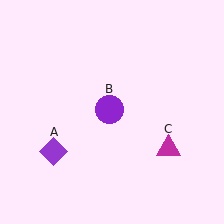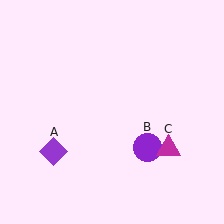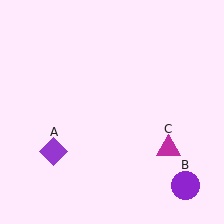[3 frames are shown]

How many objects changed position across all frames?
1 object changed position: purple circle (object B).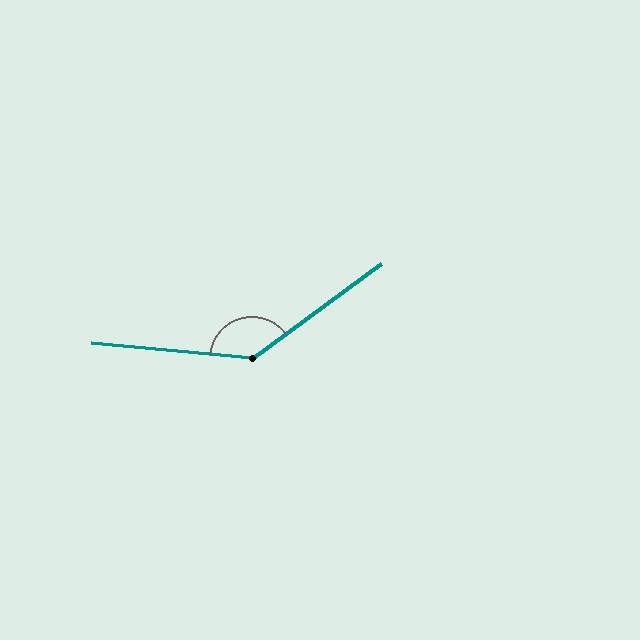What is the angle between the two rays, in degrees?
Approximately 138 degrees.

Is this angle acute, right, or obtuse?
It is obtuse.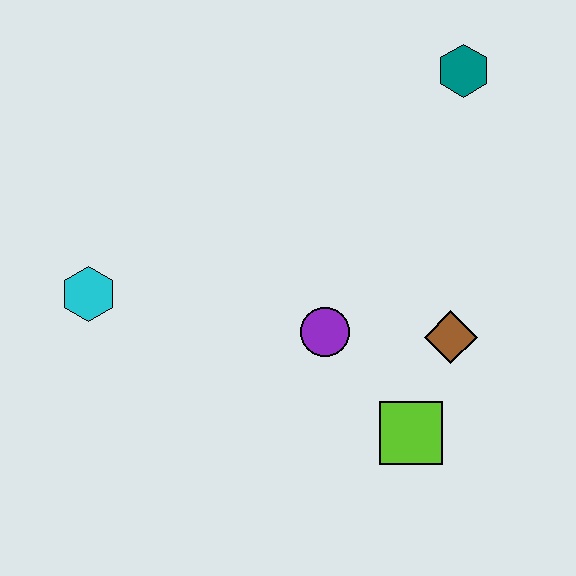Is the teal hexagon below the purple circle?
No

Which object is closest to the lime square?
The brown diamond is closest to the lime square.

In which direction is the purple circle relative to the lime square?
The purple circle is above the lime square.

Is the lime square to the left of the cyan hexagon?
No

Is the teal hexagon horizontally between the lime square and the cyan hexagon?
No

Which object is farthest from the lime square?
The teal hexagon is farthest from the lime square.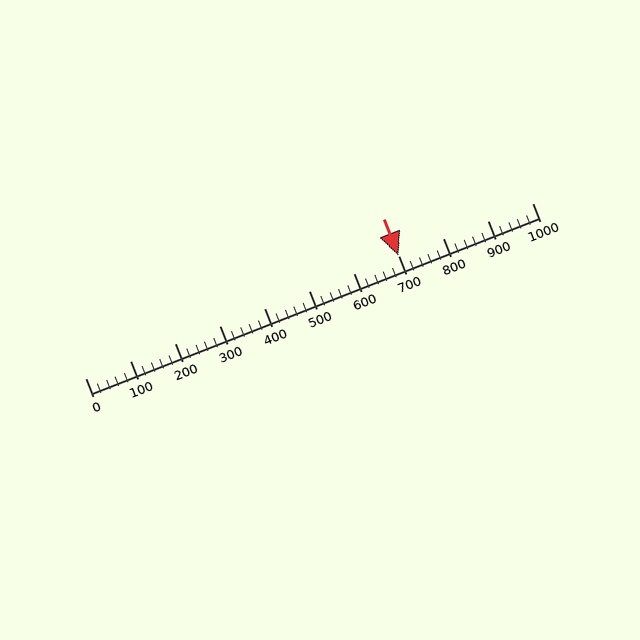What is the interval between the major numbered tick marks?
The major tick marks are spaced 100 units apart.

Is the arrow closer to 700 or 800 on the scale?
The arrow is closer to 700.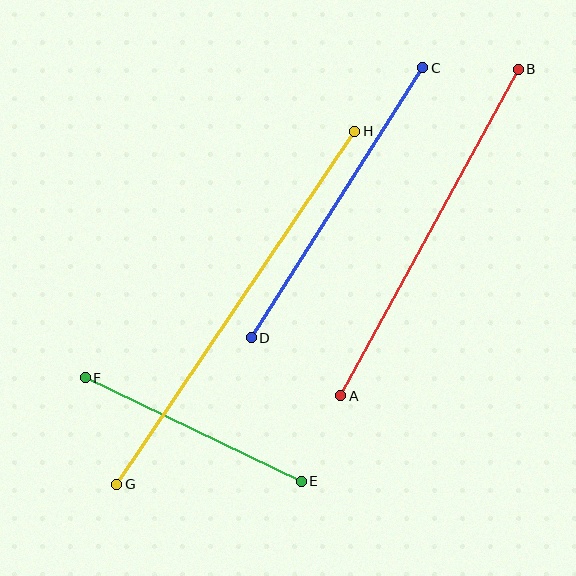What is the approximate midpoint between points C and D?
The midpoint is at approximately (337, 203) pixels.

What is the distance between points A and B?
The distance is approximately 372 pixels.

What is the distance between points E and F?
The distance is approximately 240 pixels.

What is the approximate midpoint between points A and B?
The midpoint is at approximately (430, 233) pixels.